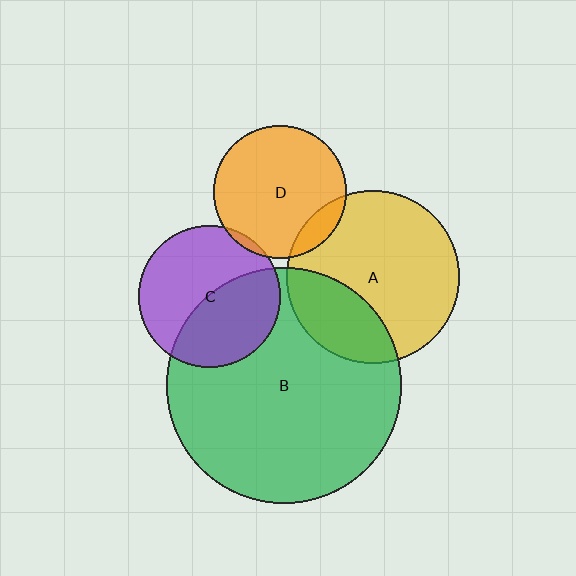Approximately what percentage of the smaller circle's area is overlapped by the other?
Approximately 25%.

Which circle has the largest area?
Circle B (green).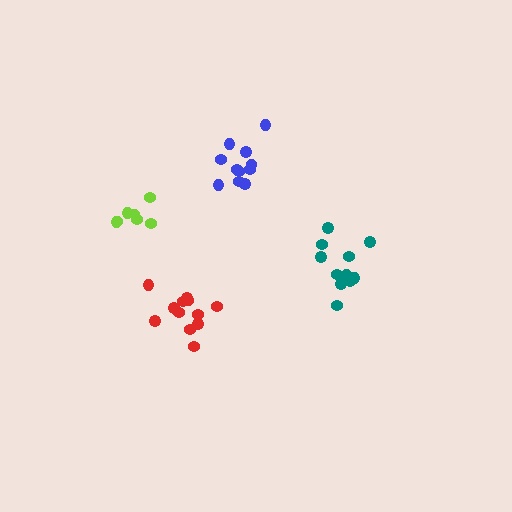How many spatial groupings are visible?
There are 4 spatial groupings.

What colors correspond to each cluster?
The clusters are colored: teal, red, blue, lime.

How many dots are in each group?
Group 1: 11 dots, Group 2: 12 dots, Group 3: 11 dots, Group 4: 7 dots (41 total).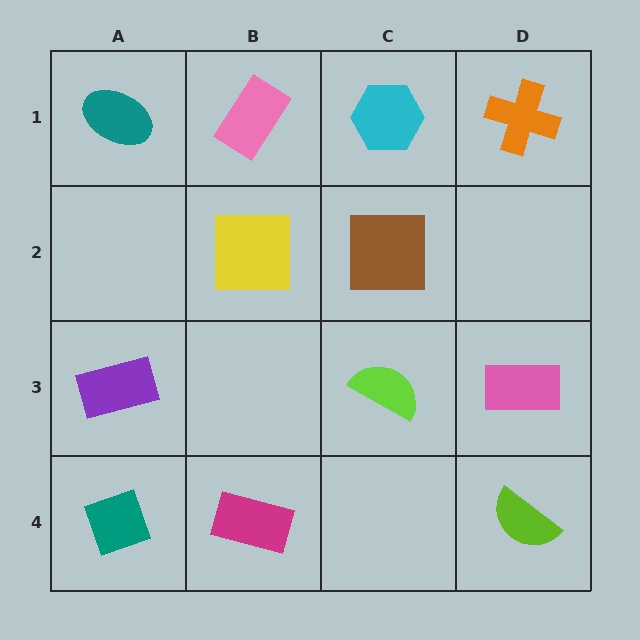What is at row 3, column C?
A lime semicircle.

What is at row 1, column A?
A teal ellipse.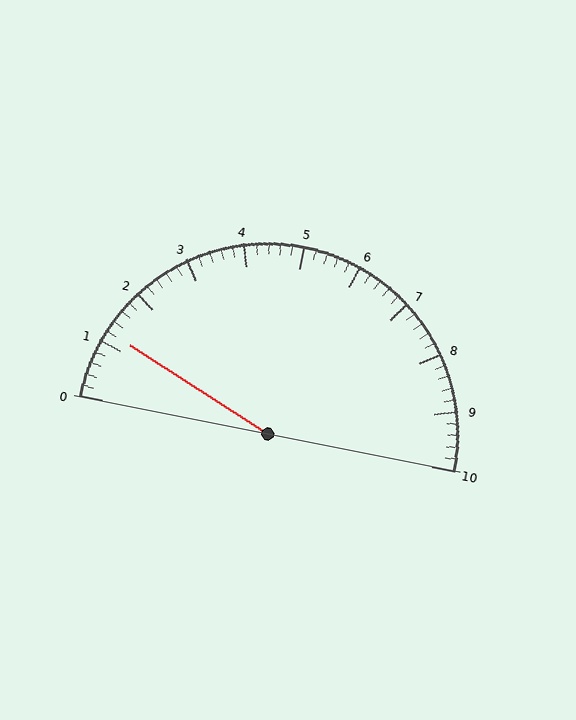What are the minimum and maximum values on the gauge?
The gauge ranges from 0 to 10.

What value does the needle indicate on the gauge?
The needle indicates approximately 1.2.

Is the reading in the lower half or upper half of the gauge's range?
The reading is in the lower half of the range (0 to 10).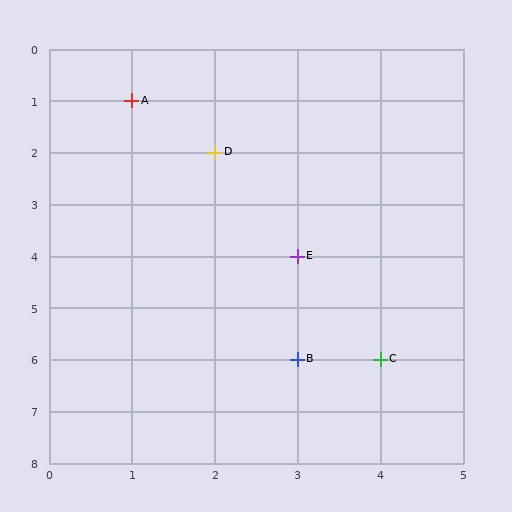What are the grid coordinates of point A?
Point A is at grid coordinates (1, 1).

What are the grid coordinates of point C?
Point C is at grid coordinates (4, 6).